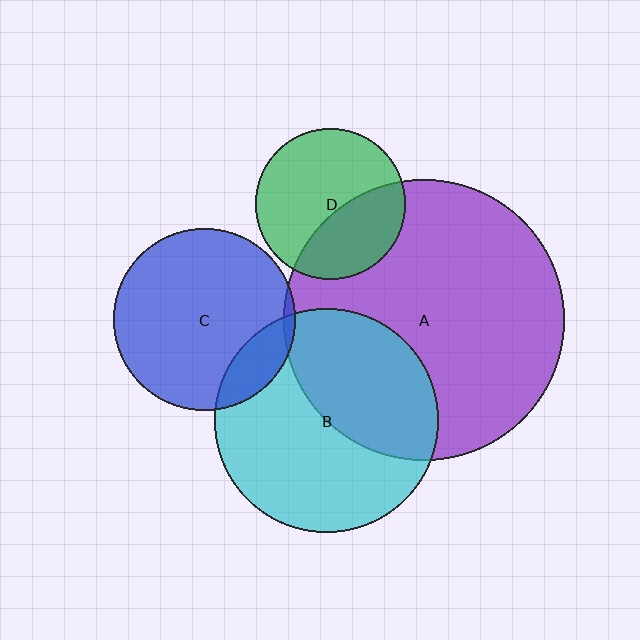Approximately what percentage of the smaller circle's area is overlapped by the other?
Approximately 40%.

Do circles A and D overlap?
Yes.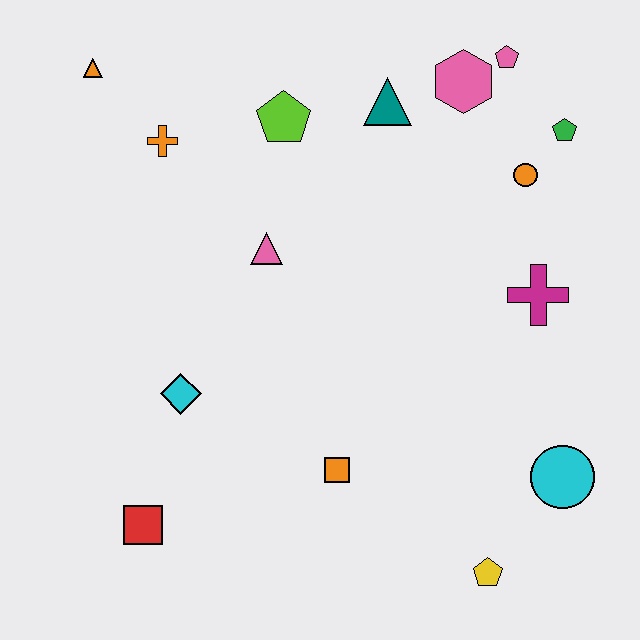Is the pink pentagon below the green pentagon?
No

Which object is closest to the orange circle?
The green pentagon is closest to the orange circle.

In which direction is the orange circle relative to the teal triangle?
The orange circle is to the right of the teal triangle.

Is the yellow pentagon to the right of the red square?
Yes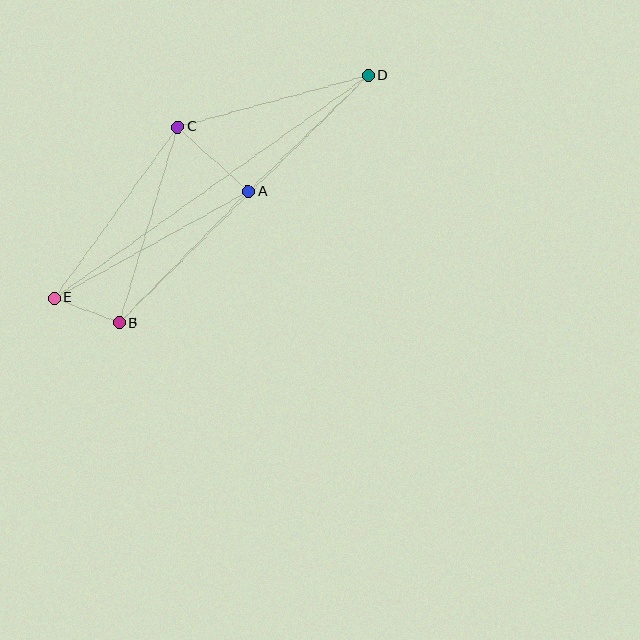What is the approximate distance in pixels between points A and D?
The distance between A and D is approximately 167 pixels.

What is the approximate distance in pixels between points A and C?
The distance between A and C is approximately 96 pixels.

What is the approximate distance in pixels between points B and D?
The distance between B and D is approximately 351 pixels.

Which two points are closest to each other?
Points B and E are closest to each other.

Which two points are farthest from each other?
Points D and E are farthest from each other.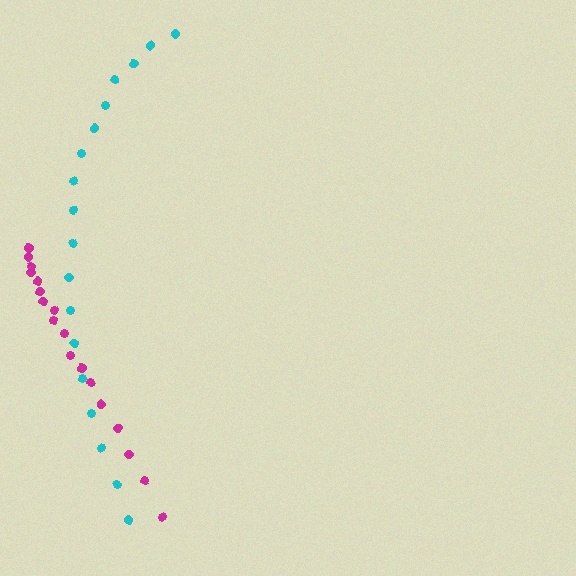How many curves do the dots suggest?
There are 2 distinct paths.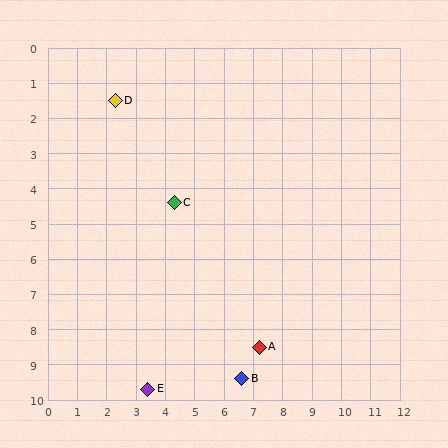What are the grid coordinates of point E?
Point E is at approximately (3.4, 9.7).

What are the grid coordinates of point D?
Point D is at approximately (2.3, 1.5).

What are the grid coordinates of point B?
Point B is at approximately (6.6, 9.4).